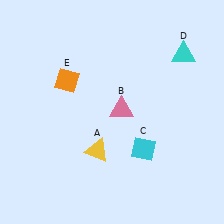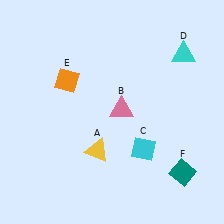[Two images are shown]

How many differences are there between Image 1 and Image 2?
There is 1 difference between the two images.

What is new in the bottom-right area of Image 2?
A teal diamond (F) was added in the bottom-right area of Image 2.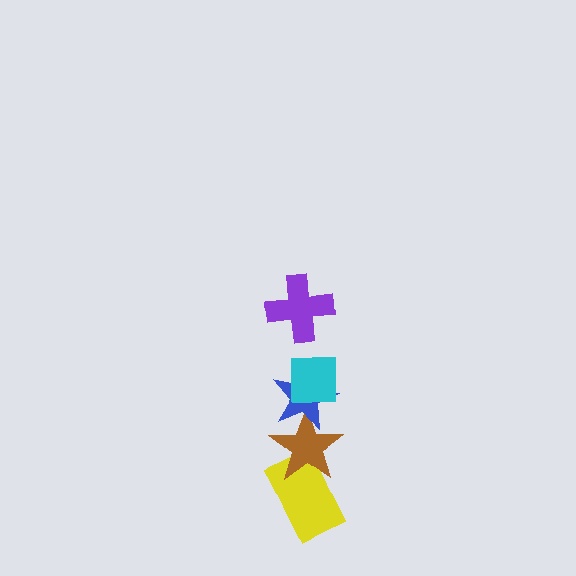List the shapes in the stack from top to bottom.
From top to bottom: the purple cross, the cyan square, the blue star, the brown star, the yellow rectangle.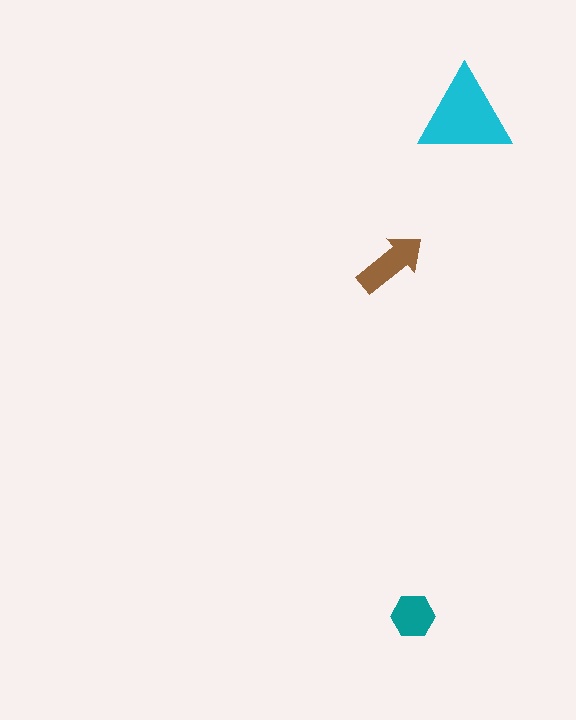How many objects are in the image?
There are 3 objects in the image.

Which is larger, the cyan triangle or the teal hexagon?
The cyan triangle.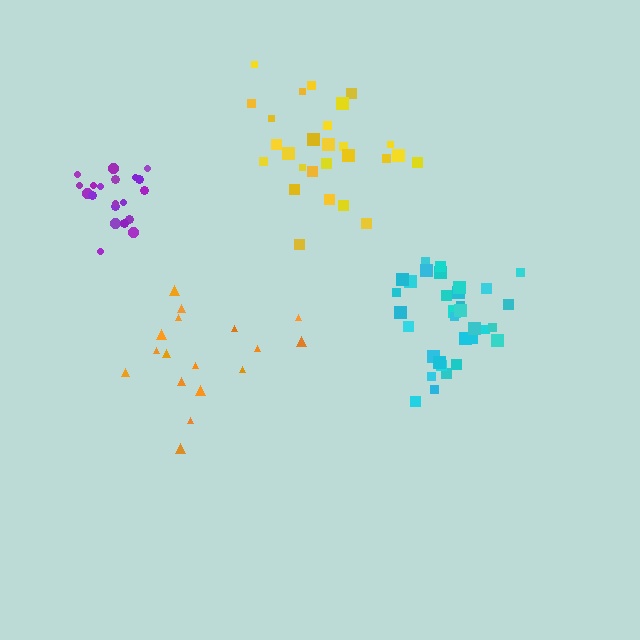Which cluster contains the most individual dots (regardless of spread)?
Cyan (33).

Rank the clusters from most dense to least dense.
purple, cyan, yellow, orange.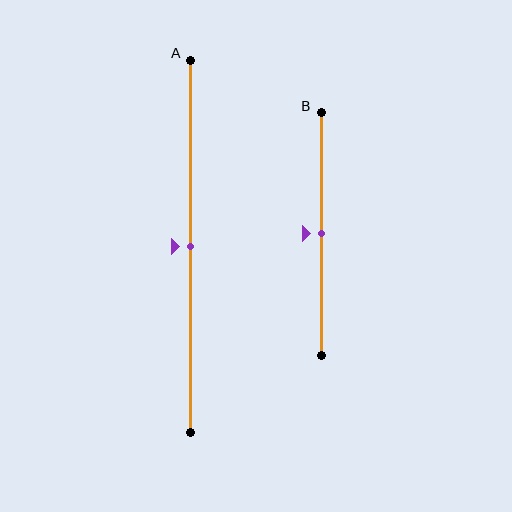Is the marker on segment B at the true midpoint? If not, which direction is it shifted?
Yes, the marker on segment B is at the true midpoint.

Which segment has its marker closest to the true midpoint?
Segment A has its marker closest to the true midpoint.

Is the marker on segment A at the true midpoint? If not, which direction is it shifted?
Yes, the marker on segment A is at the true midpoint.